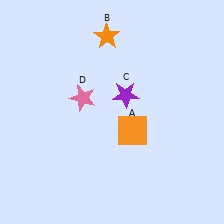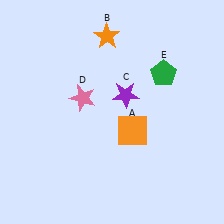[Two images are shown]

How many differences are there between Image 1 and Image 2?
There is 1 difference between the two images.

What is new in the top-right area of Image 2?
A green pentagon (E) was added in the top-right area of Image 2.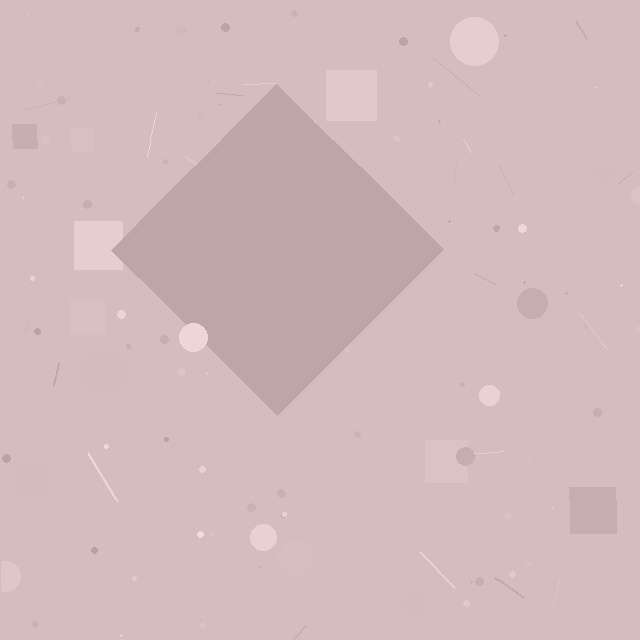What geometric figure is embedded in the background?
A diamond is embedded in the background.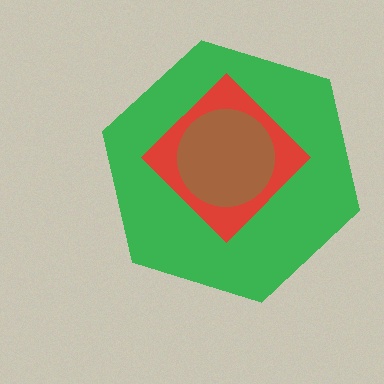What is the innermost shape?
The brown circle.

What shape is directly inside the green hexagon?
The red diamond.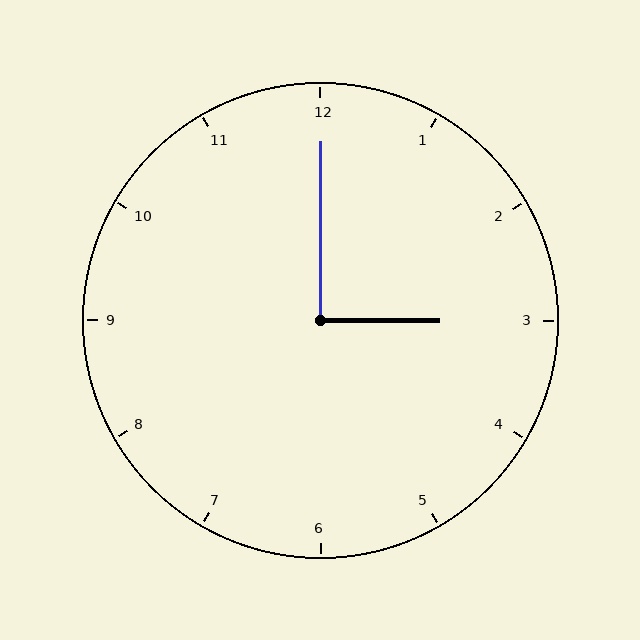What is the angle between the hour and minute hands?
Approximately 90 degrees.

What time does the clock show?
3:00.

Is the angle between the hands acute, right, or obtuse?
It is right.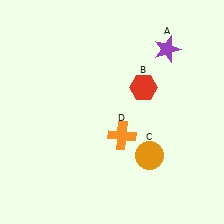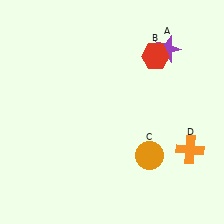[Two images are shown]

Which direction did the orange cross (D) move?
The orange cross (D) moved right.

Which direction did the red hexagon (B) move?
The red hexagon (B) moved up.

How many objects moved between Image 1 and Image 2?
2 objects moved between the two images.